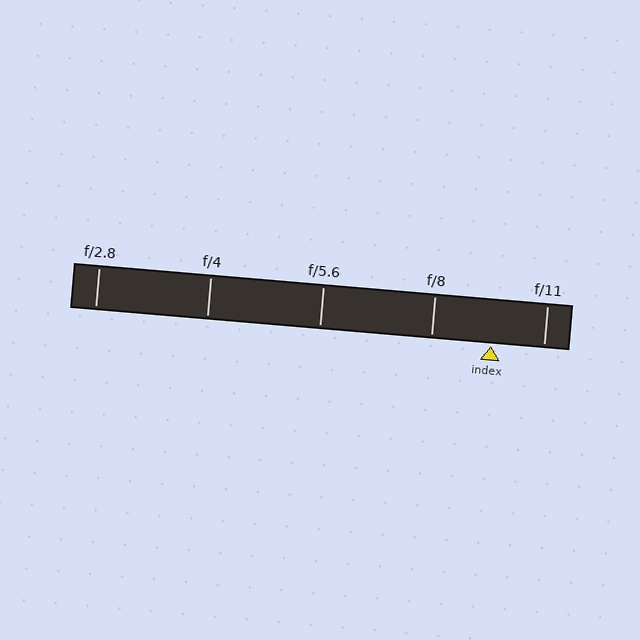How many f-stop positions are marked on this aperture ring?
There are 5 f-stop positions marked.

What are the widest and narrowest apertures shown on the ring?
The widest aperture shown is f/2.8 and the narrowest is f/11.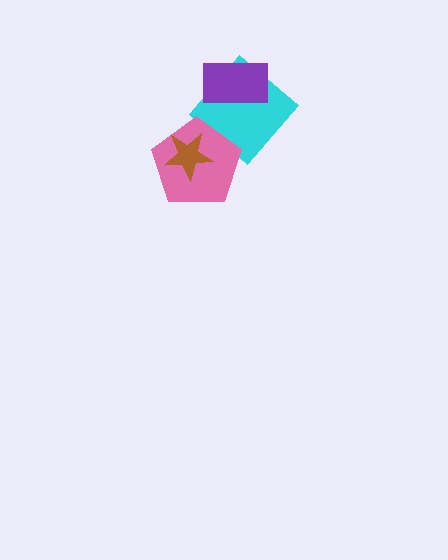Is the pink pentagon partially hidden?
Yes, it is partially covered by another shape.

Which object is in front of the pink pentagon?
The brown star is in front of the pink pentagon.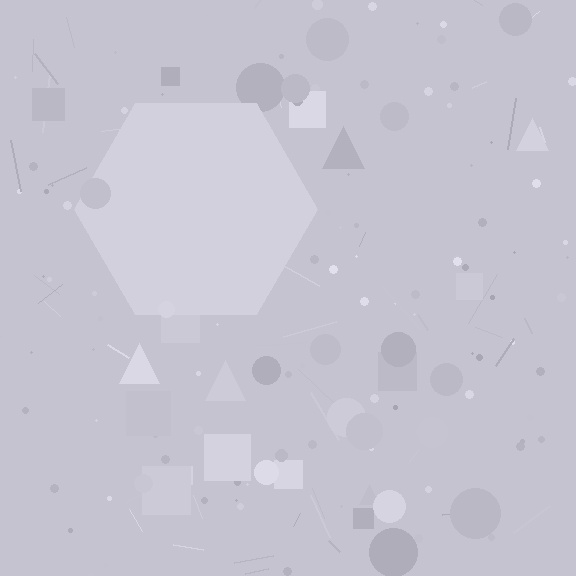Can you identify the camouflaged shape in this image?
The camouflaged shape is a hexagon.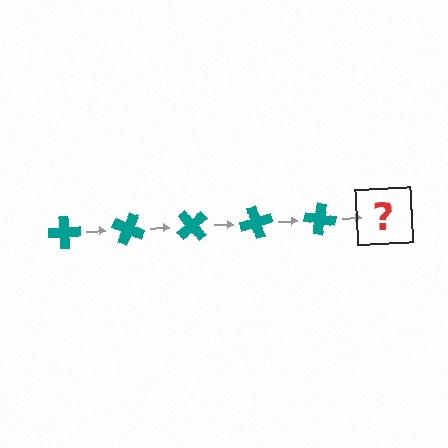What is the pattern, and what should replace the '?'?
The pattern is that the cross rotates 25 degrees each step. The '?' should be a teal cross rotated 125 degrees.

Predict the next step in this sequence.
The next step is a teal cross rotated 125 degrees.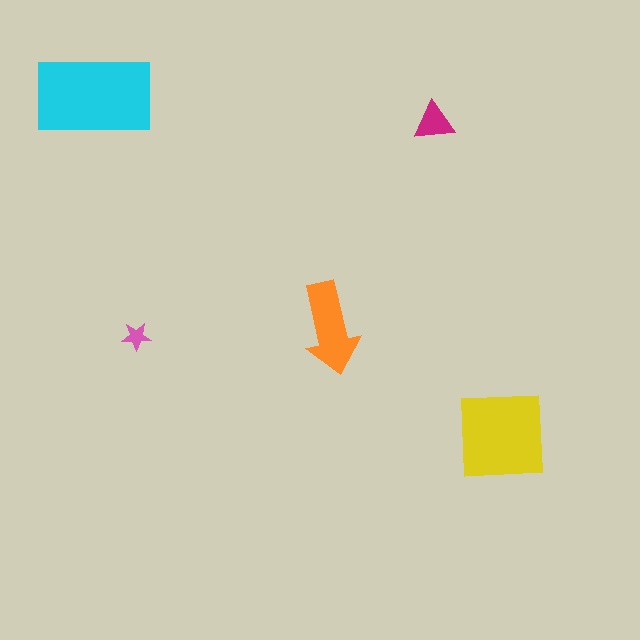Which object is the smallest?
The pink star.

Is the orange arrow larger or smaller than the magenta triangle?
Larger.